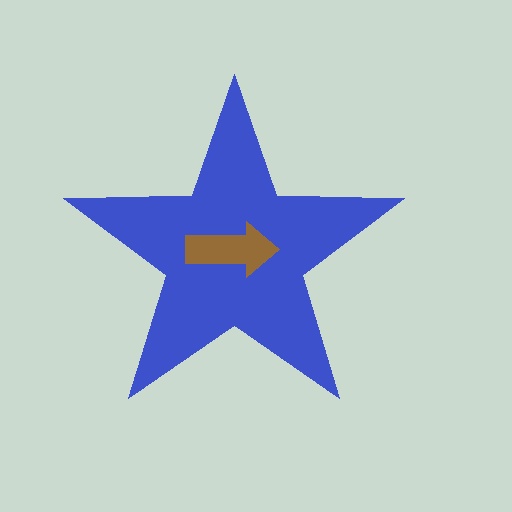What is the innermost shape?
The brown arrow.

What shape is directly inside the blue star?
The brown arrow.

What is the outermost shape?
The blue star.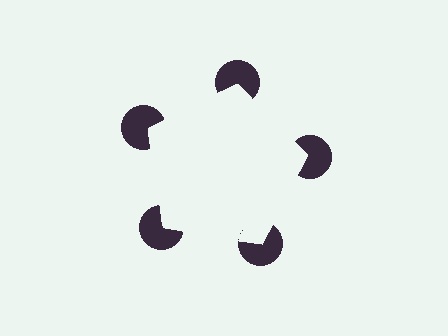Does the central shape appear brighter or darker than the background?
It typically appears slightly brighter than the background, even though no actual brightness change is drawn.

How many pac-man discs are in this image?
There are 5 — one at each vertex of the illusory pentagon.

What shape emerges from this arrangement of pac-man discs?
An illusory pentagon — its edges are inferred from the aligned wedge cuts in the pac-man discs, not physically drawn.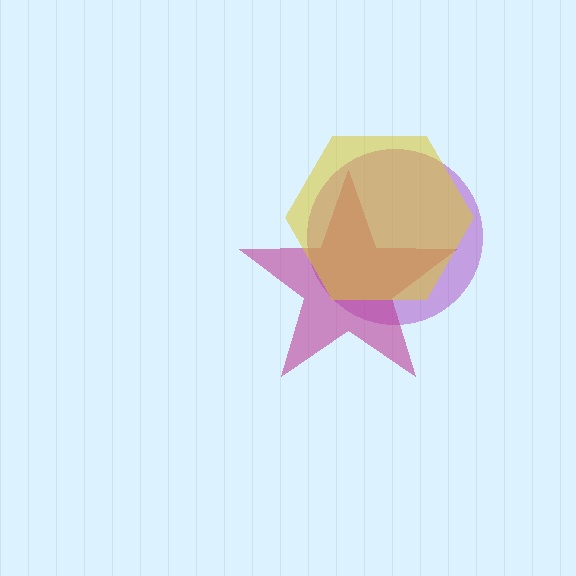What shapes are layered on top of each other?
The layered shapes are: a purple circle, a magenta star, a yellow hexagon.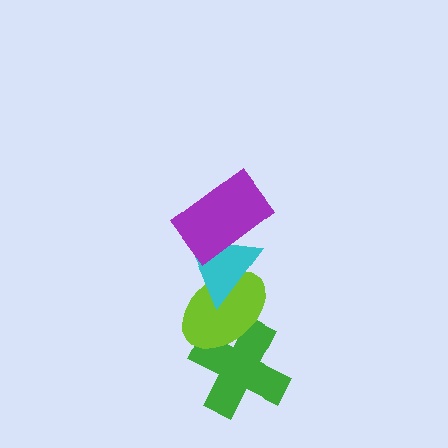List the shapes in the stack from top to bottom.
From top to bottom: the purple rectangle, the cyan triangle, the lime ellipse, the green cross.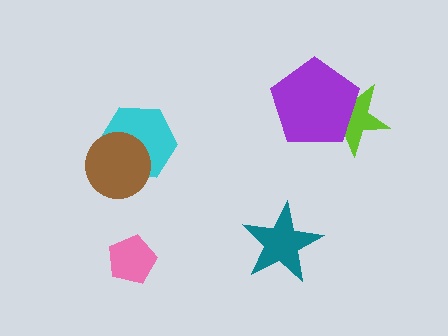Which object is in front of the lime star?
The purple pentagon is in front of the lime star.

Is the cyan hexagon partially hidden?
Yes, it is partially covered by another shape.